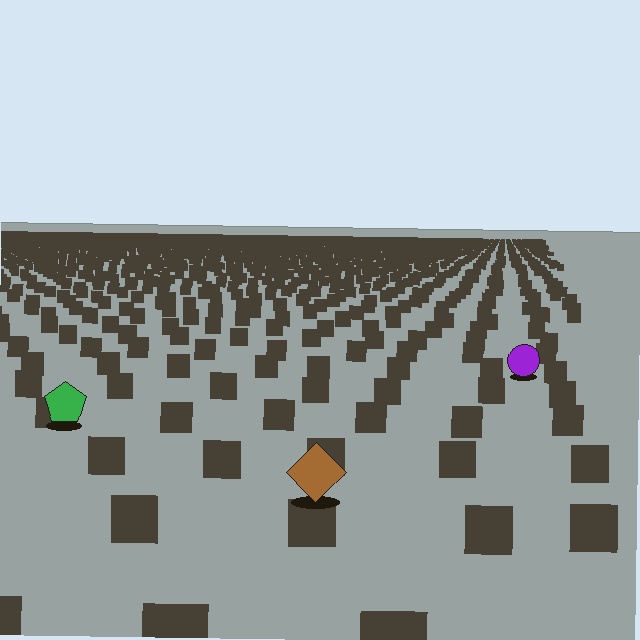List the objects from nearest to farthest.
From nearest to farthest: the brown diamond, the green pentagon, the purple circle.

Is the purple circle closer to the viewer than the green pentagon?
No. The green pentagon is closer — you can tell from the texture gradient: the ground texture is coarser near it.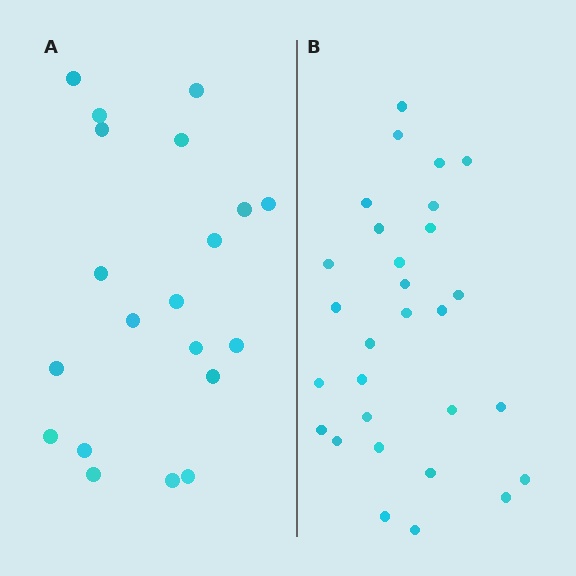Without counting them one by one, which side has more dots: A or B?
Region B (the right region) has more dots.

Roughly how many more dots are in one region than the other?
Region B has roughly 8 or so more dots than region A.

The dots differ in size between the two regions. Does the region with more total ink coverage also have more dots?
No. Region A has more total ink coverage because its dots are larger, but region B actually contains more individual dots. Total area can be misleading — the number of items is what matters here.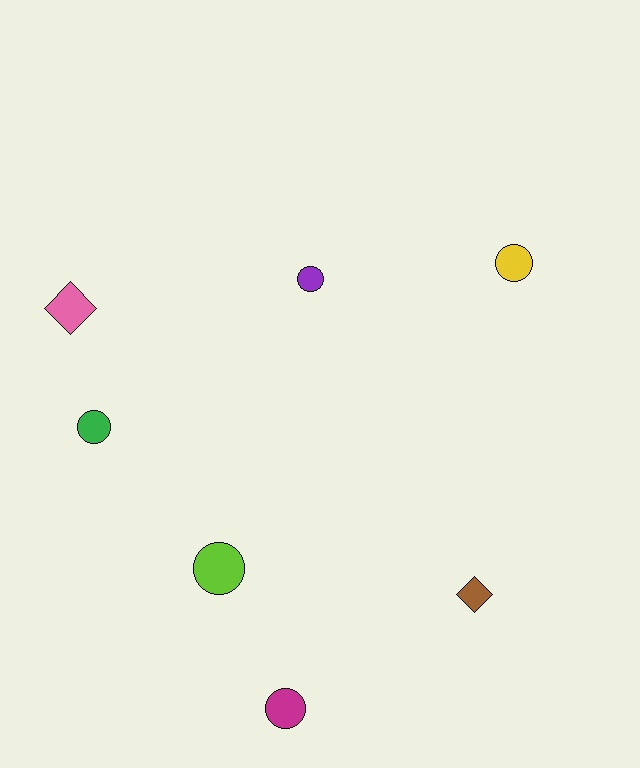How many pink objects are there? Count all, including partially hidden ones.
There is 1 pink object.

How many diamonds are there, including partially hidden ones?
There are 2 diamonds.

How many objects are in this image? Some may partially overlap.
There are 7 objects.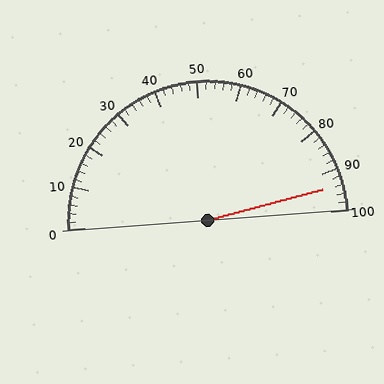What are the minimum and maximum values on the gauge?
The gauge ranges from 0 to 100.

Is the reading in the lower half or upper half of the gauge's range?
The reading is in the upper half of the range (0 to 100).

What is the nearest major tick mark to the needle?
The nearest major tick mark is 90.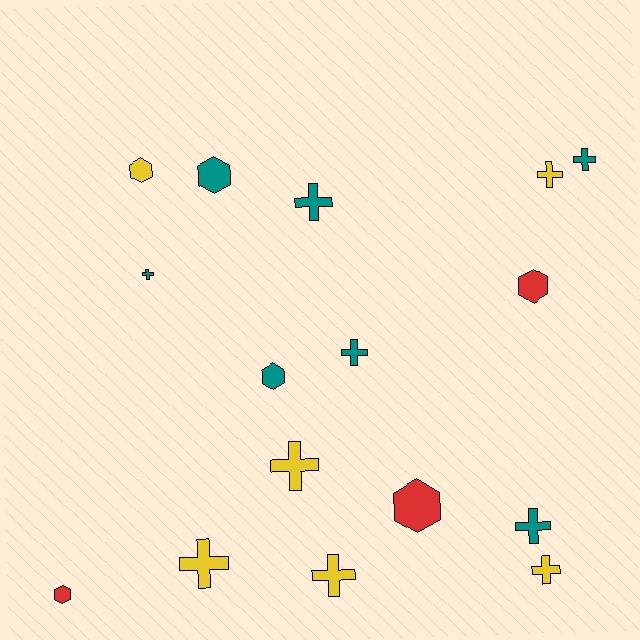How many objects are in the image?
There are 16 objects.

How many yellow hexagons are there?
There is 1 yellow hexagon.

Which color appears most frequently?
Teal, with 7 objects.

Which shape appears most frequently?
Cross, with 10 objects.